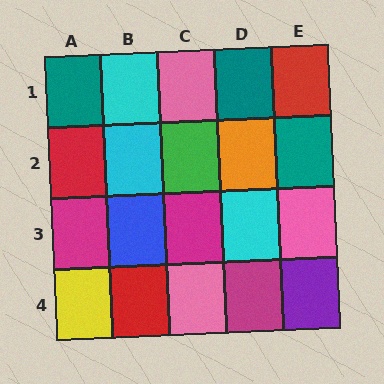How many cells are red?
3 cells are red.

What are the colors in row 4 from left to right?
Yellow, red, pink, magenta, purple.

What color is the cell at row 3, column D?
Cyan.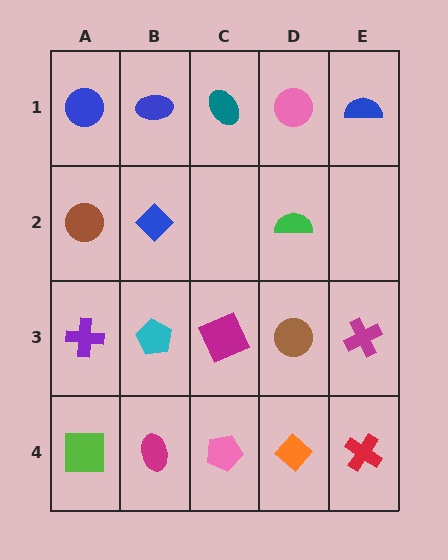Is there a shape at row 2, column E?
No, that cell is empty.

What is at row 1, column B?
A blue ellipse.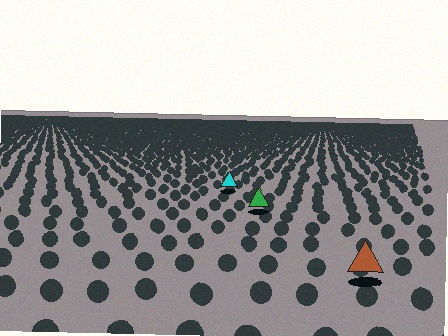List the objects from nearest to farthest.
From nearest to farthest: the brown triangle, the green triangle, the cyan triangle.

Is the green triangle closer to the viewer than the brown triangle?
No. The brown triangle is closer — you can tell from the texture gradient: the ground texture is coarser near it.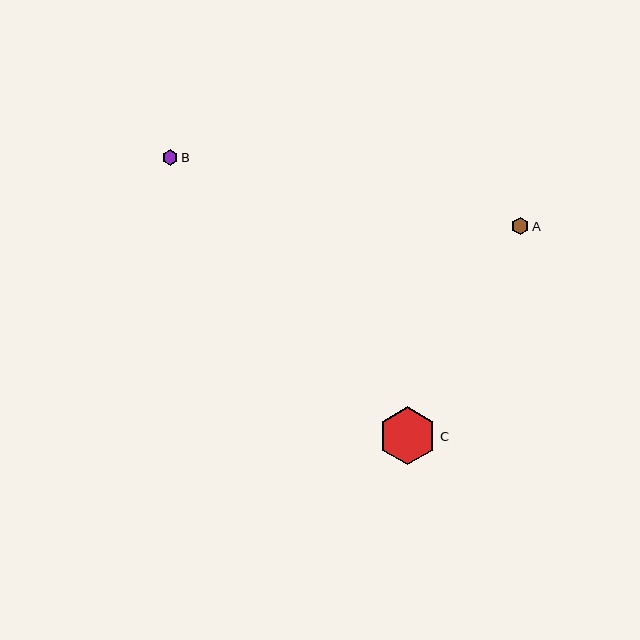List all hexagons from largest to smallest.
From largest to smallest: C, A, B.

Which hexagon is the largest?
Hexagon C is the largest with a size of approximately 58 pixels.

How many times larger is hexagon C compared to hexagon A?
Hexagon C is approximately 3.2 times the size of hexagon A.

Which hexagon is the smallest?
Hexagon B is the smallest with a size of approximately 16 pixels.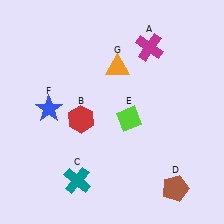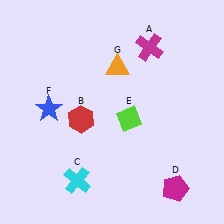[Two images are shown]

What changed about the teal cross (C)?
In Image 1, C is teal. In Image 2, it changed to cyan.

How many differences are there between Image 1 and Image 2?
There are 2 differences between the two images.